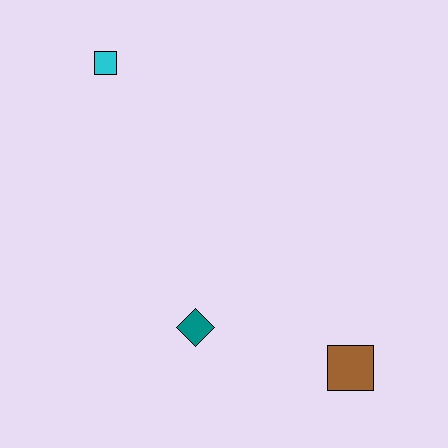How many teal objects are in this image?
There is 1 teal object.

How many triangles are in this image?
There are no triangles.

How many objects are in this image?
There are 3 objects.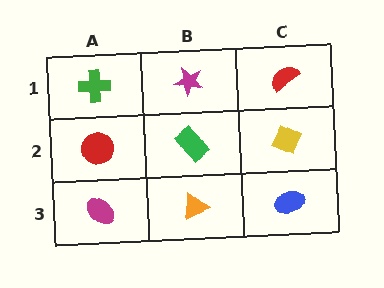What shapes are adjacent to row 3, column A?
A red circle (row 2, column A), an orange triangle (row 3, column B).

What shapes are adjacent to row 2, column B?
A magenta star (row 1, column B), an orange triangle (row 3, column B), a red circle (row 2, column A), a yellow diamond (row 2, column C).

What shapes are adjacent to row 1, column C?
A yellow diamond (row 2, column C), a magenta star (row 1, column B).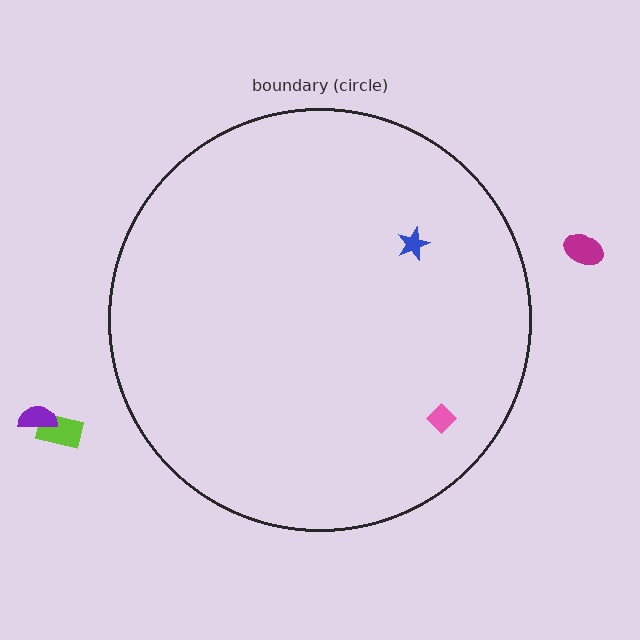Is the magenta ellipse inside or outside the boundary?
Outside.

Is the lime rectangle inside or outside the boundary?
Outside.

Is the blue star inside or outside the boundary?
Inside.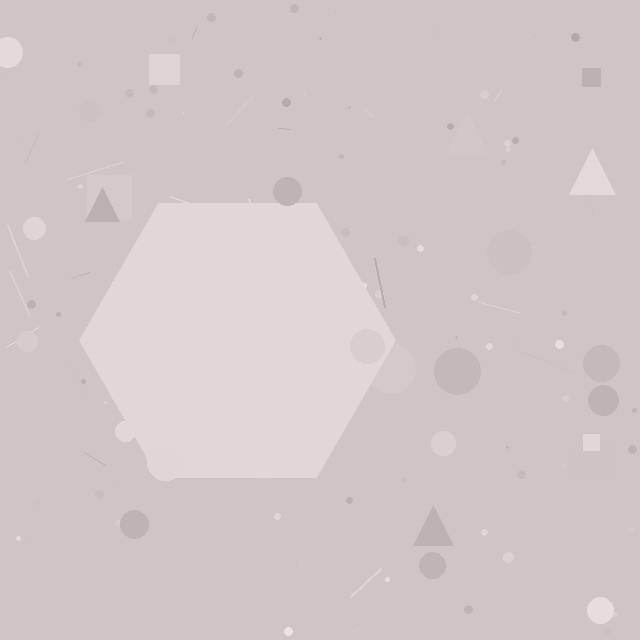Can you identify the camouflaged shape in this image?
The camouflaged shape is a hexagon.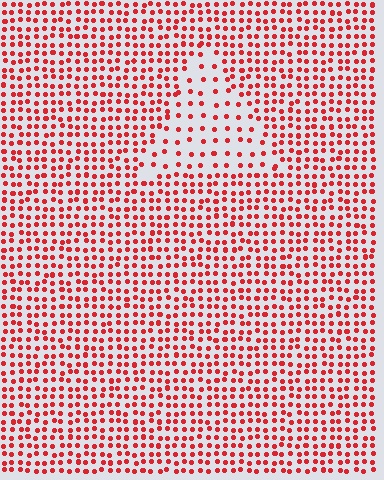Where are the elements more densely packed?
The elements are more densely packed outside the triangle boundary.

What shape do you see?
I see a triangle.